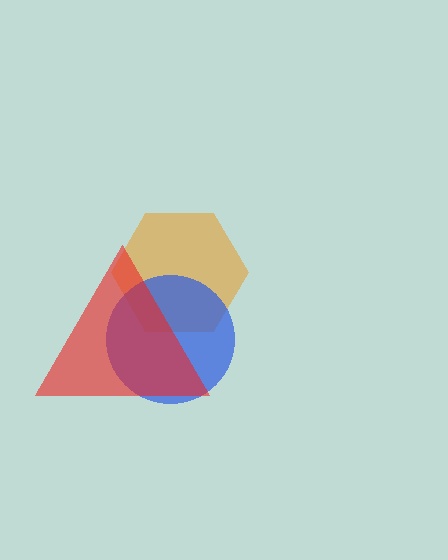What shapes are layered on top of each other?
The layered shapes are: an orange hexagon, a blue circle, a red triangle.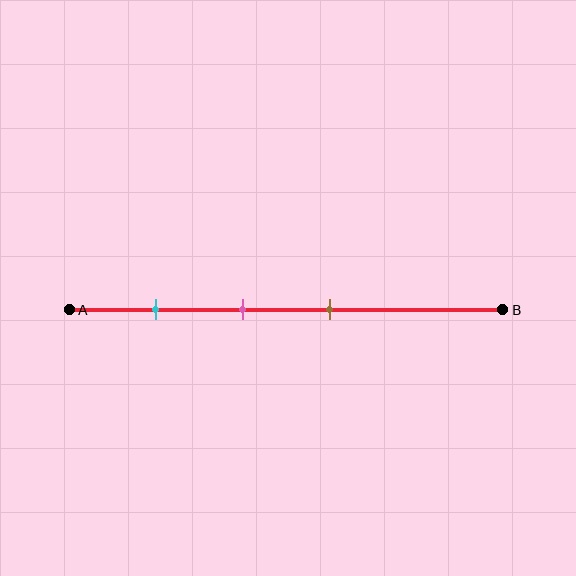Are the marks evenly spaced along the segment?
Yes, the marks are approximately evenly spaced.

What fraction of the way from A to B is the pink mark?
The pink mark is approximately 40% (0.4) of the way from A to B.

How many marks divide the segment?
There are 3 marks dividing the segment.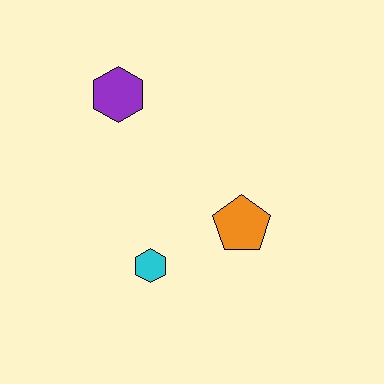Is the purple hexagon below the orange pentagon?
No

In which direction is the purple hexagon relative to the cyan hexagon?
The purple hexagon is above the cyan hexagon.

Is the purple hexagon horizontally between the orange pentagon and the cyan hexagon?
No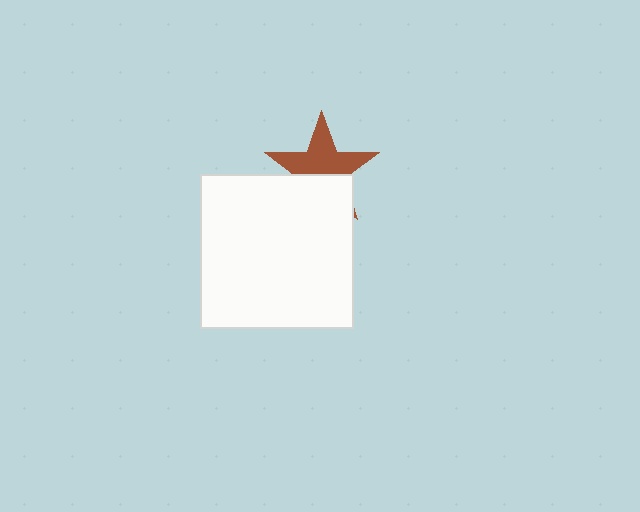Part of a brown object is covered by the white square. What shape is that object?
It is a star.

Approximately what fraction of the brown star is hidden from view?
Roughly 41% of the brown star is hidden behind the white square.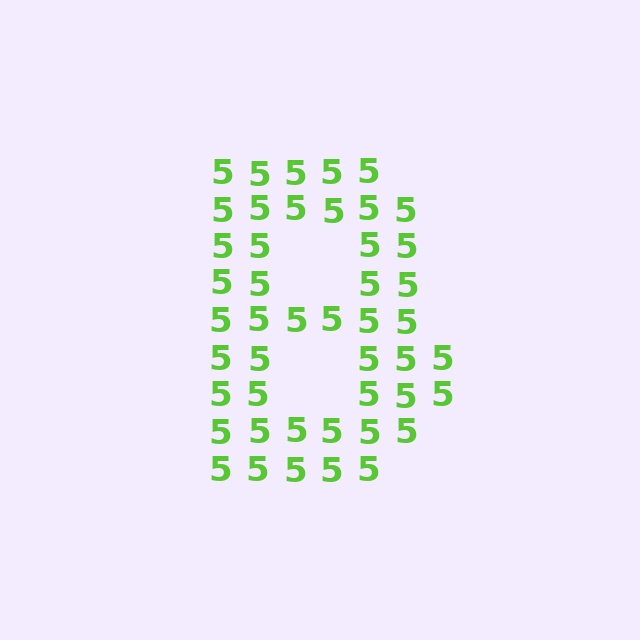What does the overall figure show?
The overall figure shows the letter B.